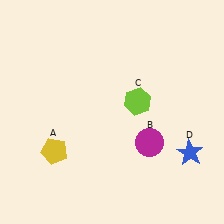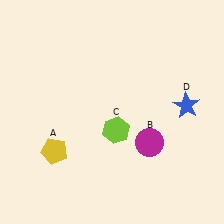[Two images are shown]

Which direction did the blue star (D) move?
The blue star (D) moved up.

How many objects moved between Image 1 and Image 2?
2 objects moved between the two images.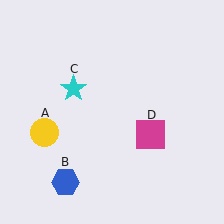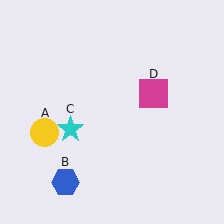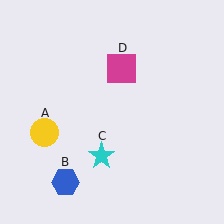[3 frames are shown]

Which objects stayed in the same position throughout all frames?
Yellow circle (object A) and blue hexagon (object B) remained stationary.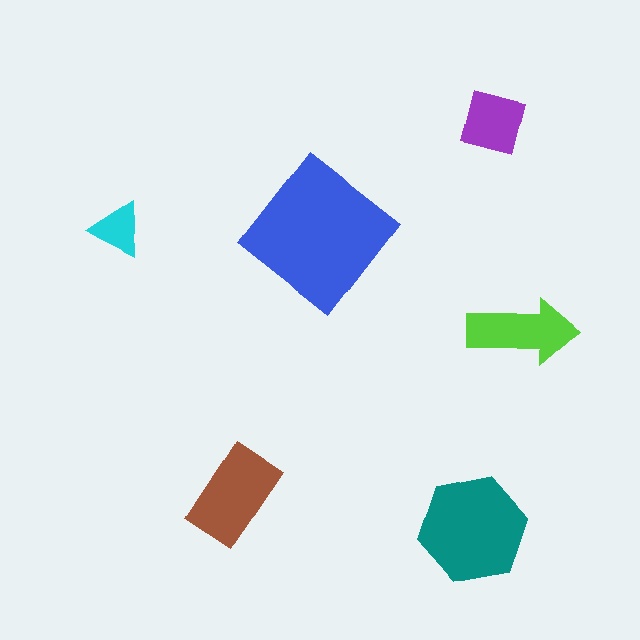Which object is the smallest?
The cyan triangle.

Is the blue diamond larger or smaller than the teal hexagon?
Larger.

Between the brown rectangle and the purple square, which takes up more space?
The brown rectangle.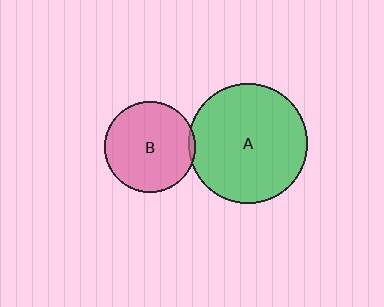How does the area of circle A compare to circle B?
Approximately 1.7 times.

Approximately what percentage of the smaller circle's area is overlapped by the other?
Approximately 5%.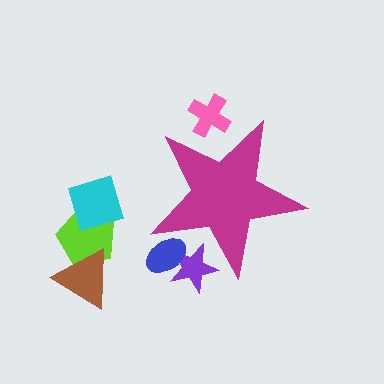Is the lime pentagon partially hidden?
No, the lime pentagon is fully visible.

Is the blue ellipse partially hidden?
Yes, the blue ellipse is partially hidden behind the magenta star.